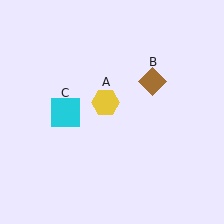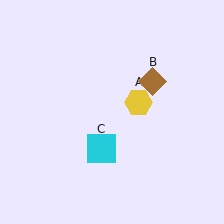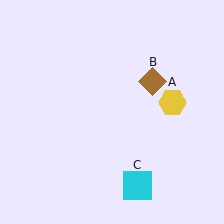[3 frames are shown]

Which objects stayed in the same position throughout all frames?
Brown diamond (object B) remained stationary.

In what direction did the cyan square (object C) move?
The cyan square (object C) moved down and to the right.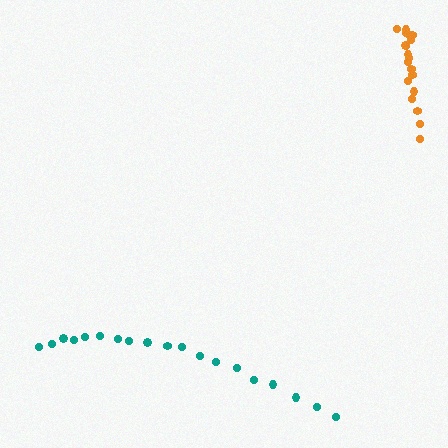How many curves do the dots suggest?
There are 2 distinct paths.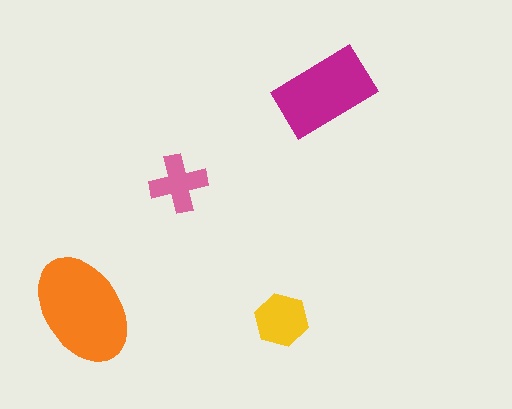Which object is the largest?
The orange ellipse.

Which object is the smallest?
The pink cross.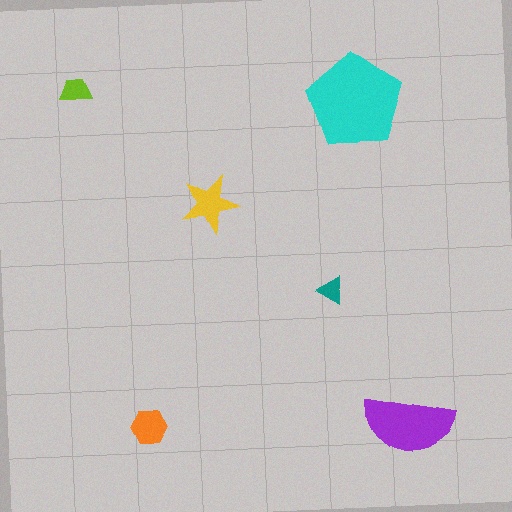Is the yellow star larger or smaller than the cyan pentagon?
Smaller.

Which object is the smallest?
The teal triangle.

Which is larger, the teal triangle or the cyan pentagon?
The cyan pentagon.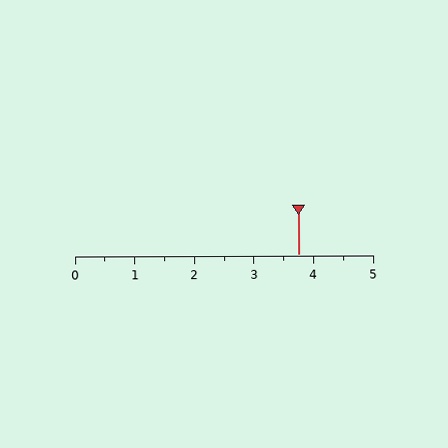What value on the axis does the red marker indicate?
The marker indicates approximately 3.8.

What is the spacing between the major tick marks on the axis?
The major ticks are spaced 1 apart.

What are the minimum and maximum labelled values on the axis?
The axis runs from 0 to 5.